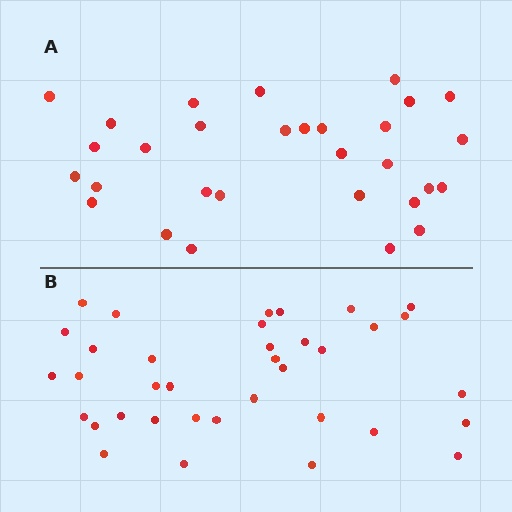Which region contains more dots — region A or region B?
Region B (the bottom region) has more dots.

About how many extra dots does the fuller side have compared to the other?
Region B has about 6 more dots than region A.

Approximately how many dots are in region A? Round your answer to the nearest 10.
About 30 dots.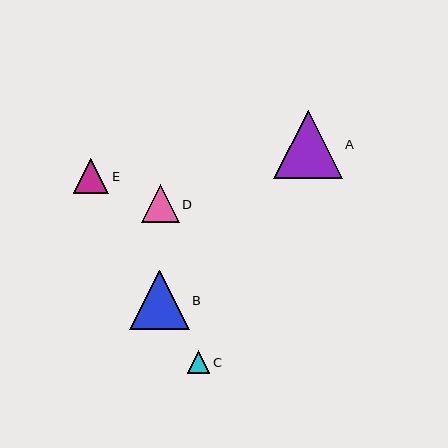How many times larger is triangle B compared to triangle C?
Triangle B is approximately 2.6 times the size of triangle C.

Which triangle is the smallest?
Triangle C is the smallest with a size of approximately 22 pixels.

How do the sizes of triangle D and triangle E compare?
Triangle D and triangle E are approximately the same size.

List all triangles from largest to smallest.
From largest to smallest: A, B, D, E, C.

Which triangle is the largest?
Triangle A is the largest with a size of approximately 68 pixels.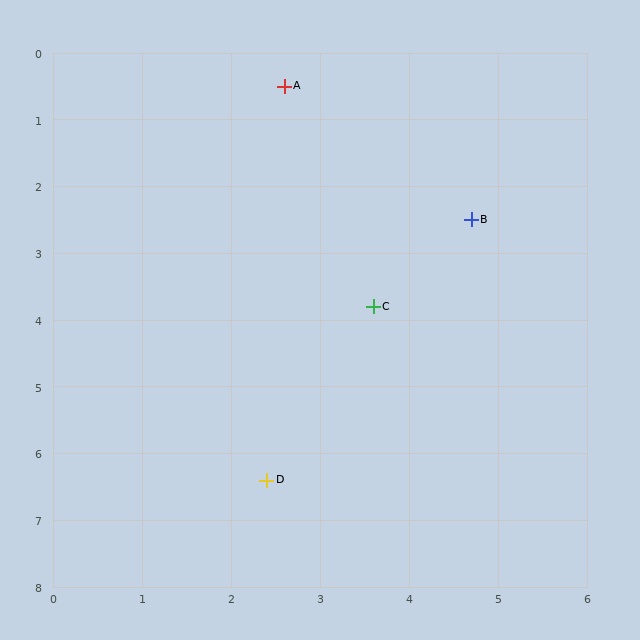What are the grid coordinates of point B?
Point B is at approximately (4.7, 2.5).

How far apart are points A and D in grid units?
Points A and D are about 5.9 grid units apart.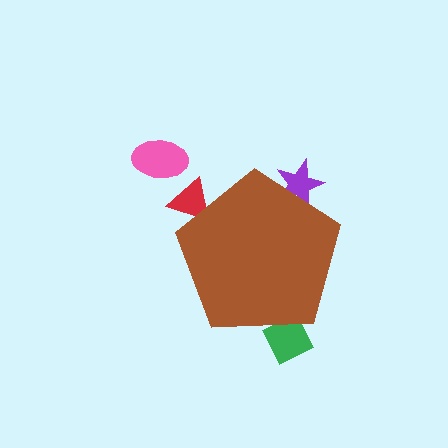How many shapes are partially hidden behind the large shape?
3 shapes are partially hidden.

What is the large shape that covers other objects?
A brown pentagon.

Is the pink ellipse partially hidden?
No, the pink ellipse is fully visible.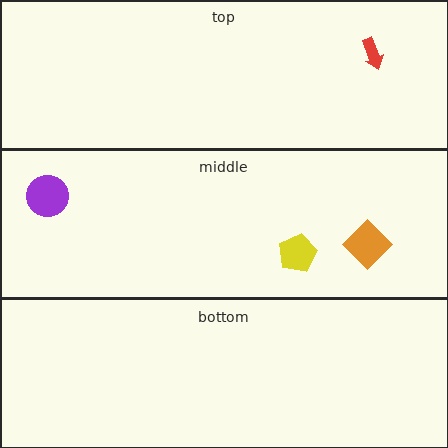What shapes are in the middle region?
The yellow pentagon, the orange diamond, the purple circle.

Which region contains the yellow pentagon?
The middle region.